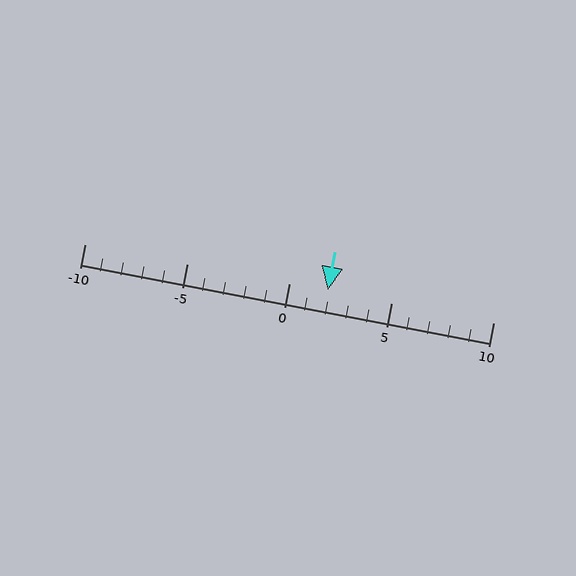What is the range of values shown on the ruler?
The ruler shows values from -10 to 10.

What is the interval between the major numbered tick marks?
The major tick marks are spaced 5 units apart.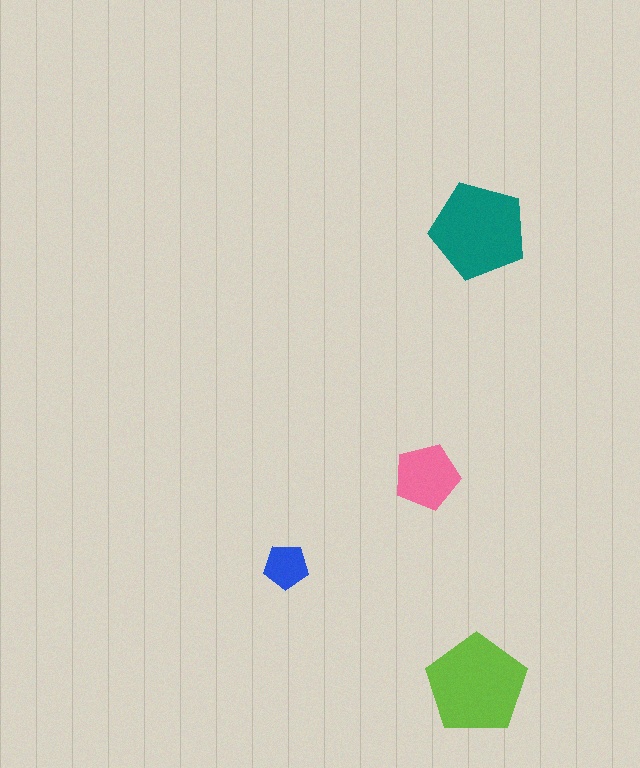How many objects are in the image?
There are 4 objects in the image.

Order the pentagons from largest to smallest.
the lime one, the teal one, the pink one, the blue one.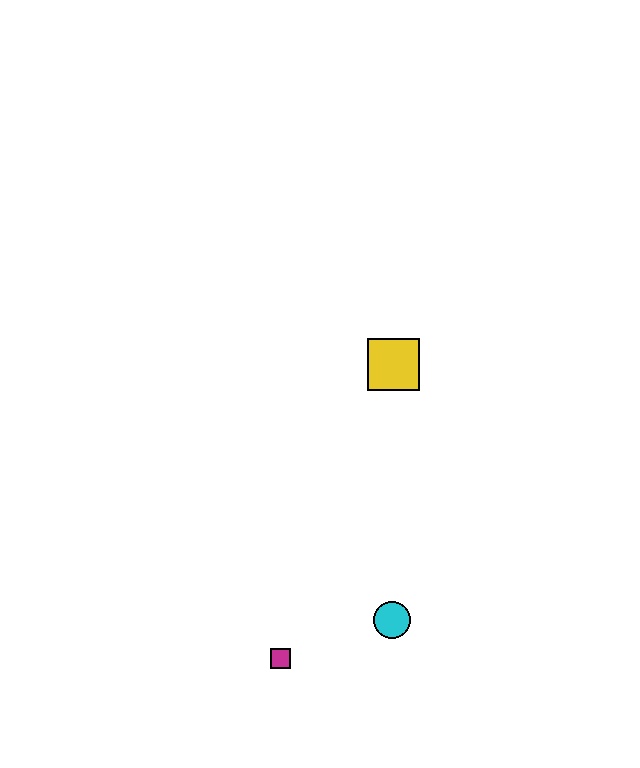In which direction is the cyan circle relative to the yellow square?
The cyan circle is below the yellow square.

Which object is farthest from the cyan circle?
The yellow square is farthest from the cyan circle.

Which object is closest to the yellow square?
The cyan circle is closest to the yellow square.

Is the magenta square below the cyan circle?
Yes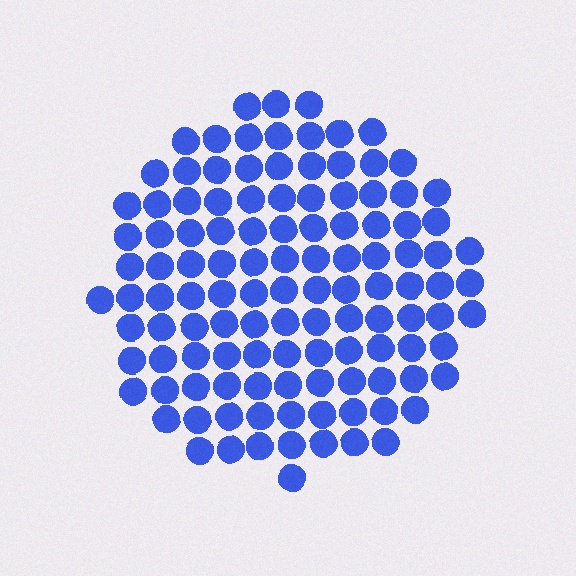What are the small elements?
The small elements are circles.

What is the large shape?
The large shape is a circle.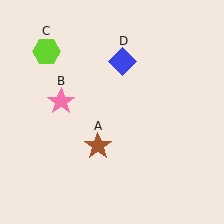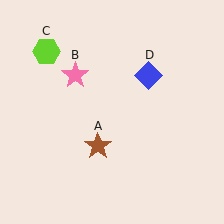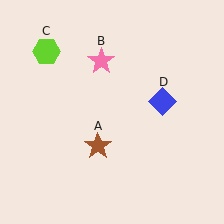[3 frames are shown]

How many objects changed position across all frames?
2 objects changed position: pink star (object B), blue diamond (object D).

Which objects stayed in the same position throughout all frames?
Brown star (object A) and lime hexagon (object C) remained stationary.